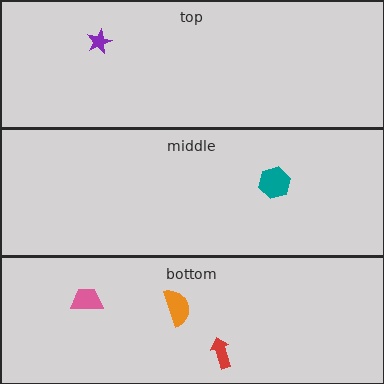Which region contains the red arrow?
The bottom region.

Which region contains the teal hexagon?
The middle region.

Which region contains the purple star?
The top region.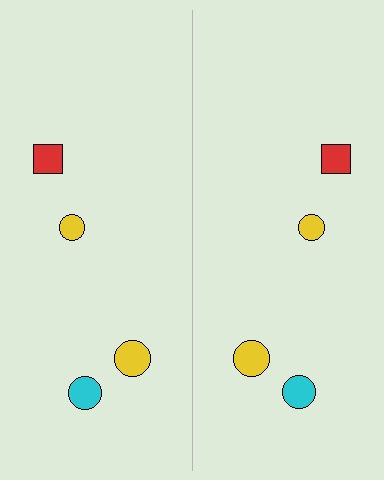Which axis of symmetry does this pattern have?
The pattern has a vertical axis of symmetry running through the center of the image.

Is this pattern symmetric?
Yes, this pattern has bilateral (reflection) symmetry.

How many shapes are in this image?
There are 8 shapes in this image.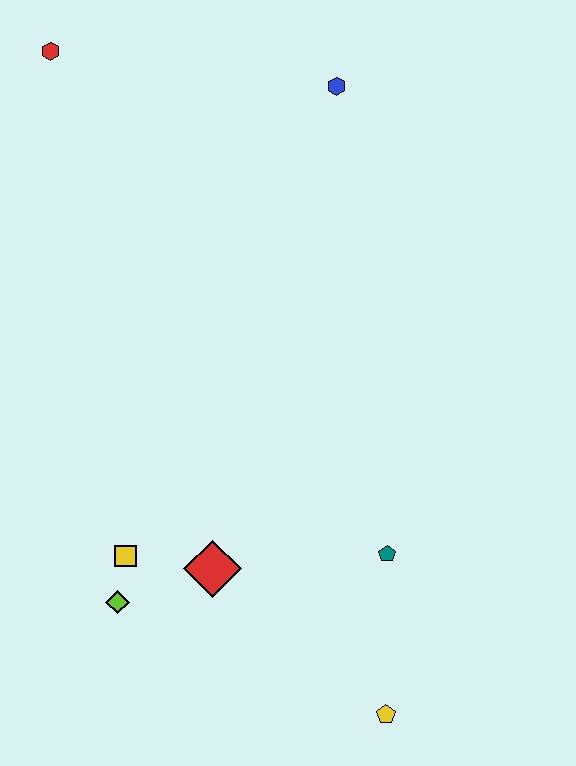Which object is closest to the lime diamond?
The yellow square is closest to the lime diamond.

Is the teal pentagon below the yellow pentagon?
No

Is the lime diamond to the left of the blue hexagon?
Yes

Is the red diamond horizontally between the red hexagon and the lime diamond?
No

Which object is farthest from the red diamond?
The red hexagon is farthest from the red diamond.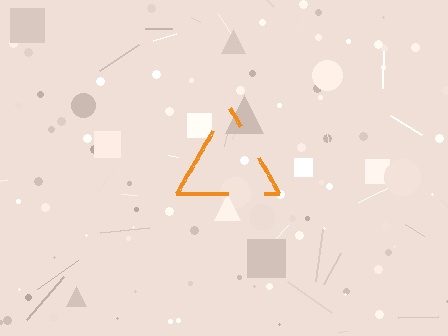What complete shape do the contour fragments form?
The contour fragments form a triangle.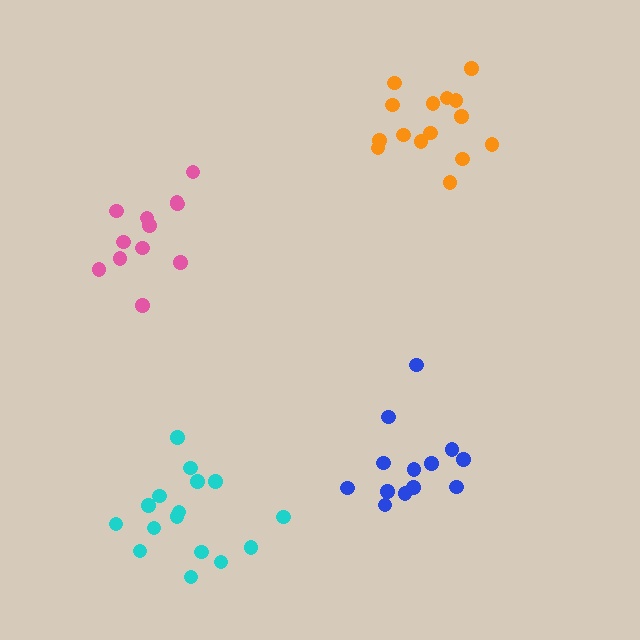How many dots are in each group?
Group 1: 13 dots, Group 2: 15 dots, Group 3: 16 dots, Group 4: 12 dots (56 total).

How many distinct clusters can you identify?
There are 4 distinct clusters.